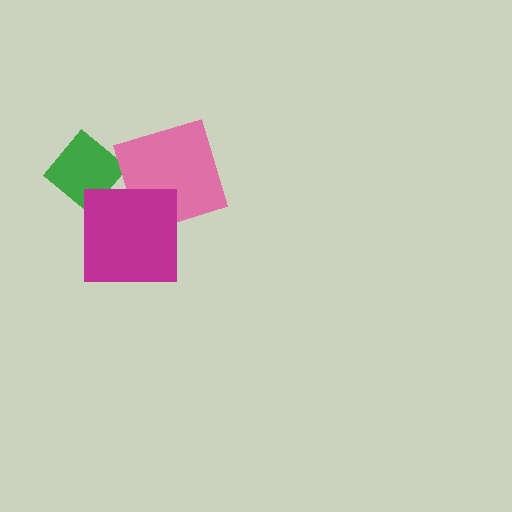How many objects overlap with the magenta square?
2 objects overlap with the magenta square.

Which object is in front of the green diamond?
The magenta square is in front of the green diamond.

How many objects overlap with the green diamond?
1 object overlaps with the green diamond.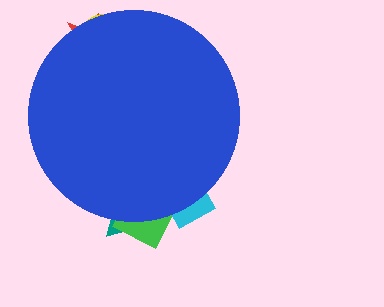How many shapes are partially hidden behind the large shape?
5 shapes are partially hidden.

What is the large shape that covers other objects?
A blue circle.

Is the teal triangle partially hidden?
Yes, the teal triangle is partially hidden behind the blue circle.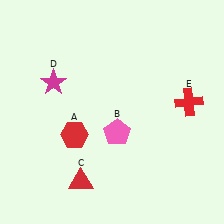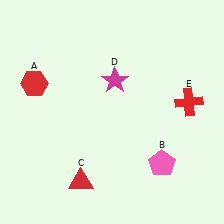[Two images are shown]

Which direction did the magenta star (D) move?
The magenta star (D) moved right.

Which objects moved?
The objects that moved are: the red hexagon (A), the pink pentagon (B), the magenta star (D).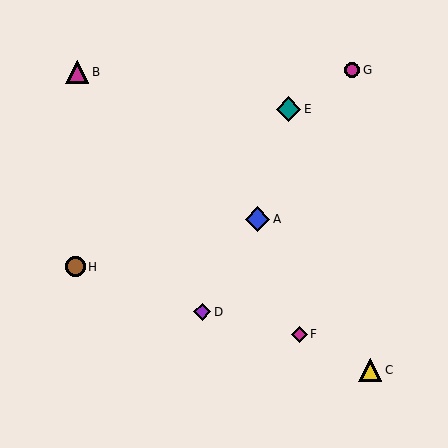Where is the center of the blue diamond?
The center of the blue diamond is at (258, 219).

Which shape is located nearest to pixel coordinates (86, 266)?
The brown circle (labeled H) at (75, 267) is nearest to that location.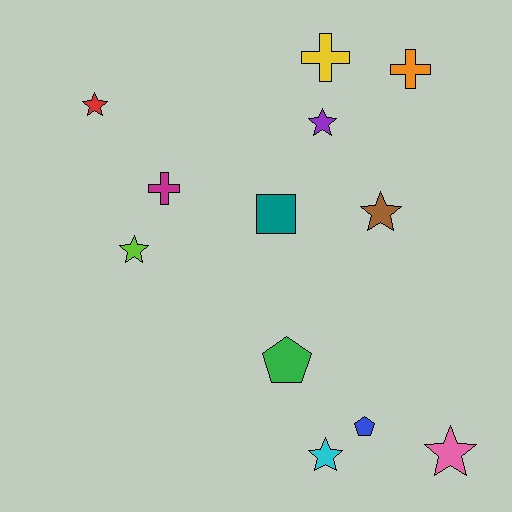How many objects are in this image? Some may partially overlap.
There are 12 objects.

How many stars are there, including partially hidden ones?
There are 6 stars.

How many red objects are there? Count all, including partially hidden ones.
There is 1 red object.